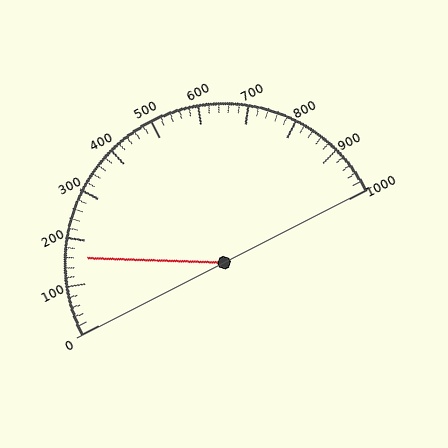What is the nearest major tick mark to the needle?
The nearest major tick mark is 200.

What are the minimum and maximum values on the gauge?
The gauge ranges from 0 to 1000.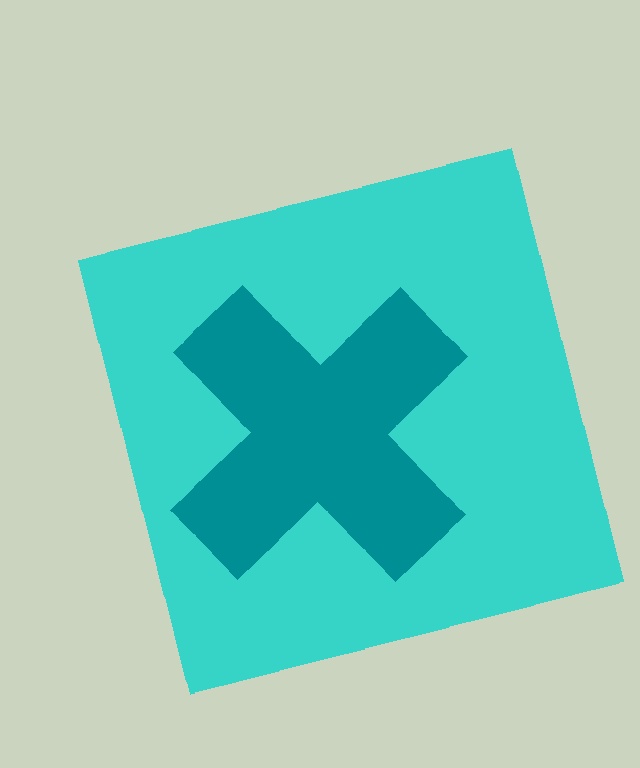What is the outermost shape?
The cyan square.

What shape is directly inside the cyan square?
The teal cross.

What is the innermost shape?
The teal cross.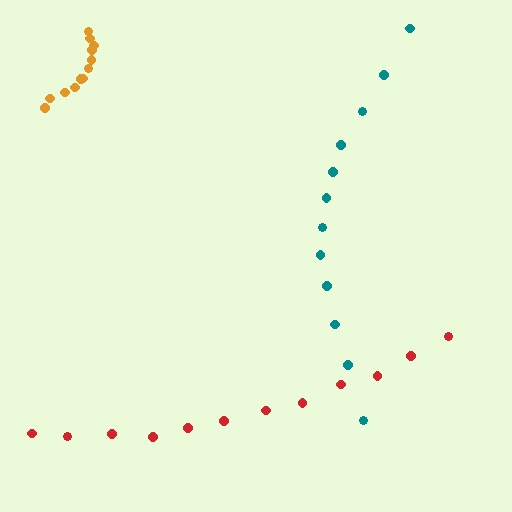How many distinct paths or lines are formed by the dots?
There are 3 distinct paths.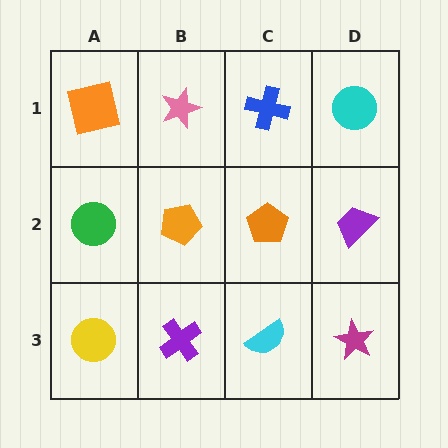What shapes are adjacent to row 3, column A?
A green circle (row 2, column A), a purple cross (row 3, column B).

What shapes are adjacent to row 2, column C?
A blue cross (row 1, column C), a cyan semicircle (row 3, column C), an orange pentagon (row 2, column B), a purple trapezoid (row 2, column D).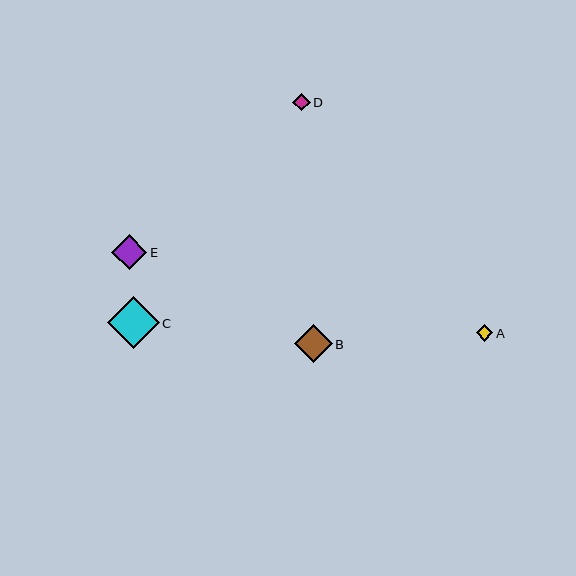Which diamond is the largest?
Diamond C is the largest with a size of approximately 52 pixels.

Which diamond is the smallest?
Diamond A is the smallest with a size of approximately 17 pixels.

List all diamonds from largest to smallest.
From largest to smallest: C, B, E, D, A.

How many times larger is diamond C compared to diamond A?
Diamond C is approximately 3.1 times the size of diamond A.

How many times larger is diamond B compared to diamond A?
Diamond B is approximately 2.2 times the size of diamond A.